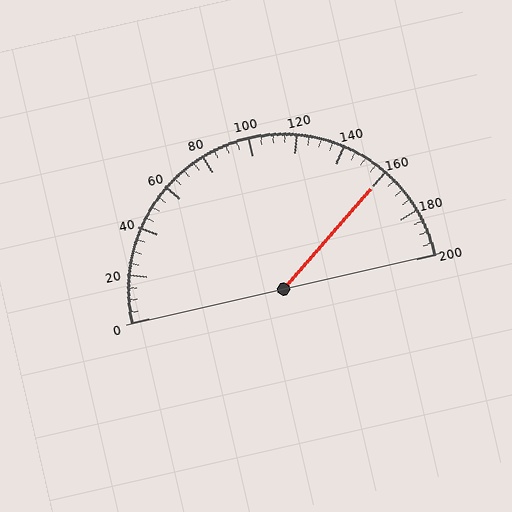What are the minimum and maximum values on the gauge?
The gauge ranges from 0 to 200.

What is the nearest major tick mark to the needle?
The nearest major tick mark is 160.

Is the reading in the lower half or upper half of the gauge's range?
The reading is in the upper half of the range (0 to 200).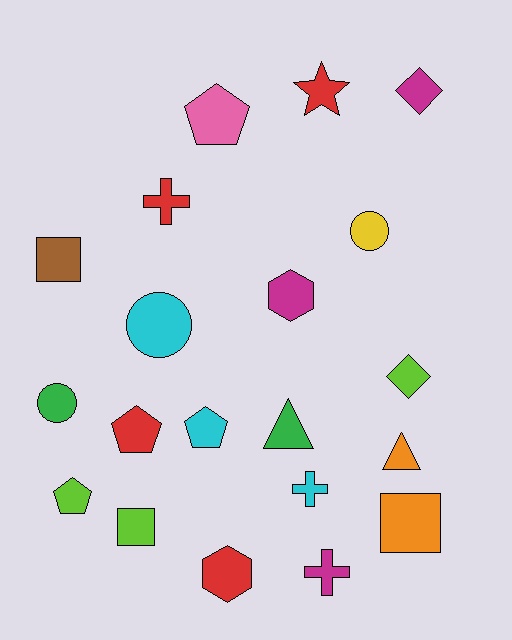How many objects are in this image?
There are 20 objects.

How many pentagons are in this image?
There are 4 pentagons.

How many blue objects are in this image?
There are no blue objects.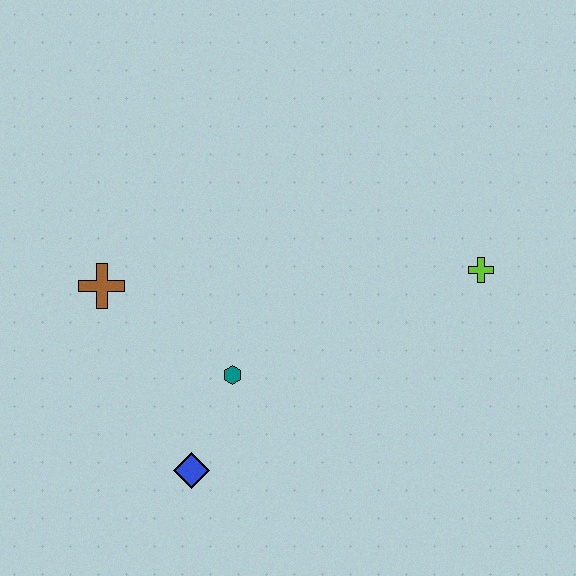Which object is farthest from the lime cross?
The brown cross is farthest from the lime cross.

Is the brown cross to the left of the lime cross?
Yes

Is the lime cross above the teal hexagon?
Yes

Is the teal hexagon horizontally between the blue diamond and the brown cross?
No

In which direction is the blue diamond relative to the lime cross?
The blue diamond is to the left of the lime cross.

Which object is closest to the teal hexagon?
The blue diamond is closest to the teal hexagon.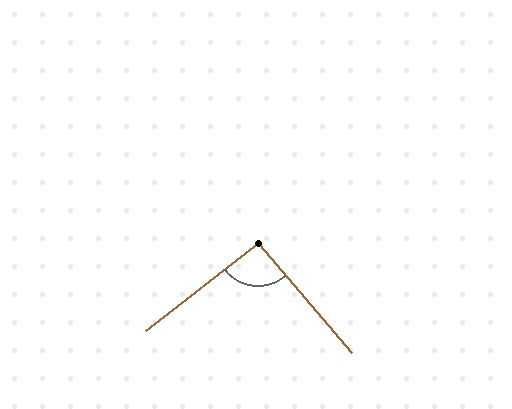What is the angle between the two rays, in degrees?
Approximately 92 degrees.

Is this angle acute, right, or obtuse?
It is approximately a right angle.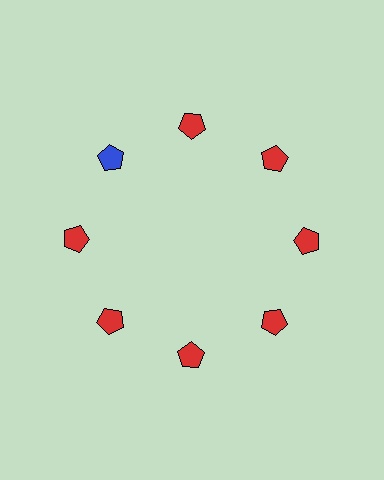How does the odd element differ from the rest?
It has a different color: blue instead of red.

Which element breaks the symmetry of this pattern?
The blue pentagon at roughly the 10 o'clock position breaks the symmetry. All other shapes are red pentagons.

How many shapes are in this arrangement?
There are 8 shapes arranged in a ring pattern.